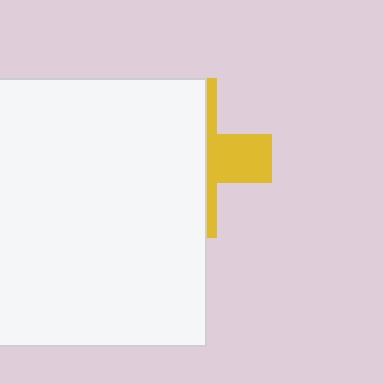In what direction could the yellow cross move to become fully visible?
The yellow cross could move right. That would shift it out from behind the white rectangle entirely.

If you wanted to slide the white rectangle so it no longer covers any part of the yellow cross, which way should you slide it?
Slide it left — that is the most direct way to separate the two shapes.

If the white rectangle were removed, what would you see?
You would see the complete yellow cross.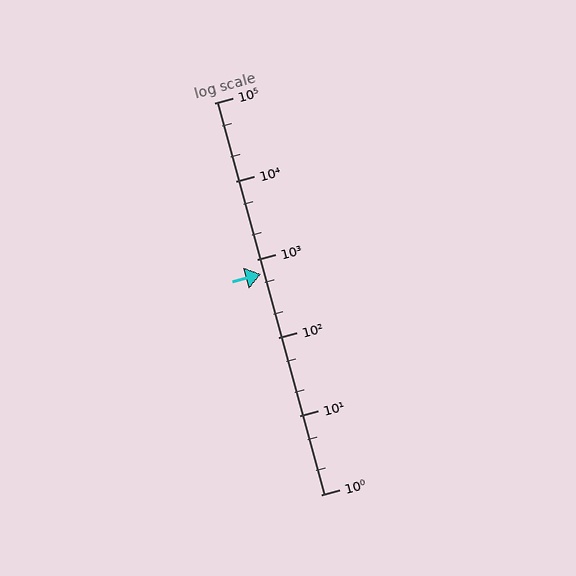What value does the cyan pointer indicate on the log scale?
The pointer indicates approximately 660.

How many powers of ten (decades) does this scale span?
The scale spans 5 decades, from 1 to 100000.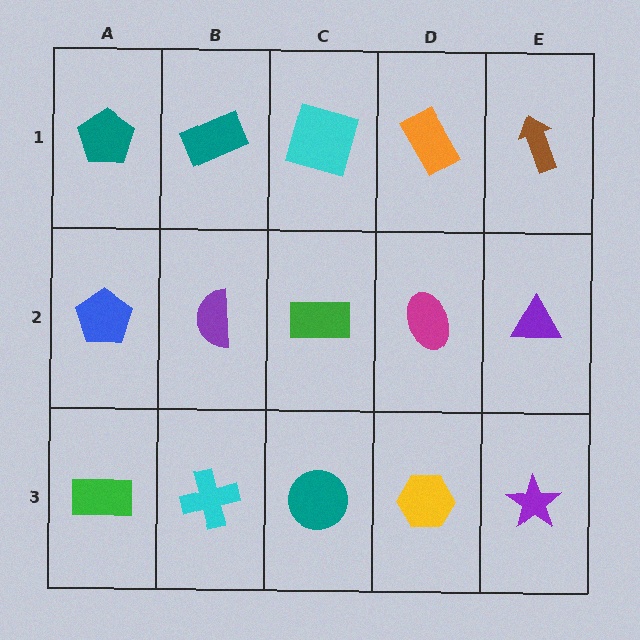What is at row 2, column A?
A blue pentagon.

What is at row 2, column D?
A magenta ellipse.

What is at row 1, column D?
An orange rectangle.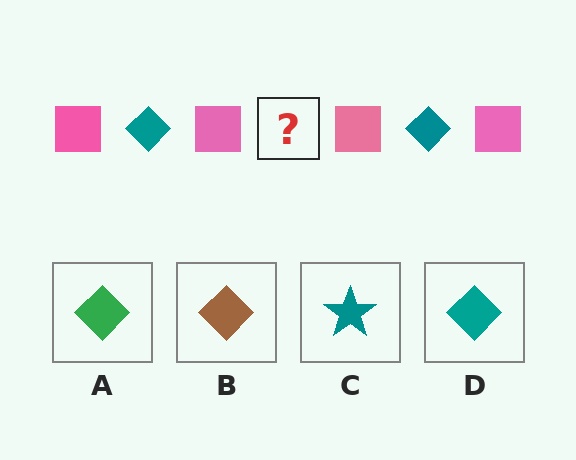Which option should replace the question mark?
Option D.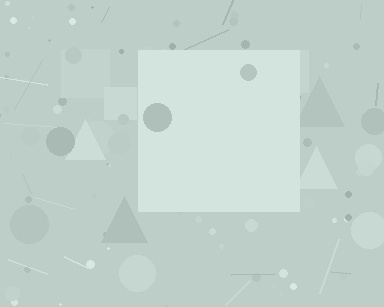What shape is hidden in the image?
A square is hidden in the image.